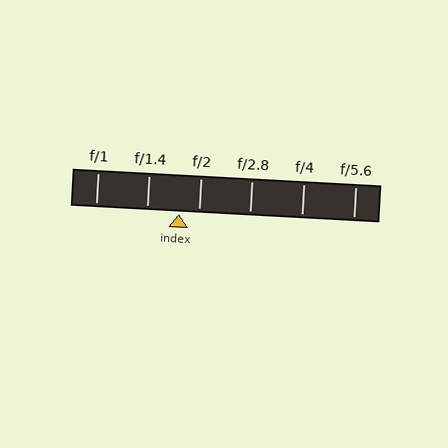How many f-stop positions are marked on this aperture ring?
There are 6 f-stop positions marked.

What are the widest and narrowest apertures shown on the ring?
The widest aperture shown is f/1 and the narrowest is f/5.6.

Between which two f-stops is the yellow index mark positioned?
The index mark is between f/1.4 and f/2.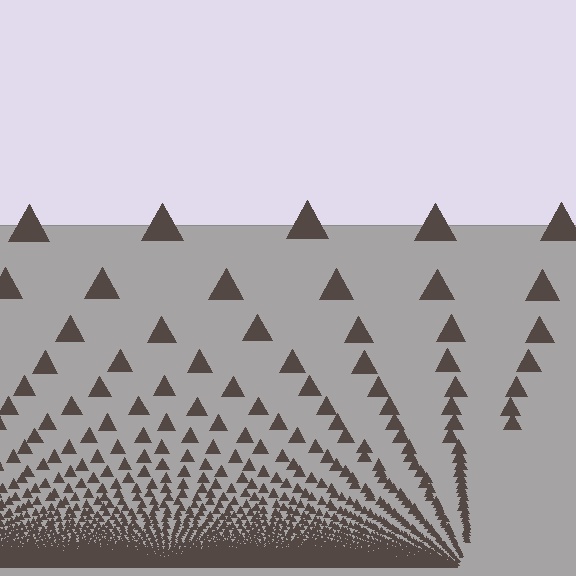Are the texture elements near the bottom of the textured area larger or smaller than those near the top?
Smaller. The gradient is inverted — elements near the bottom are smaller and denser.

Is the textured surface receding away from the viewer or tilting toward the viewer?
The surface appears to tilt toward the viewer. Texture elements get larger and sparser toward the top.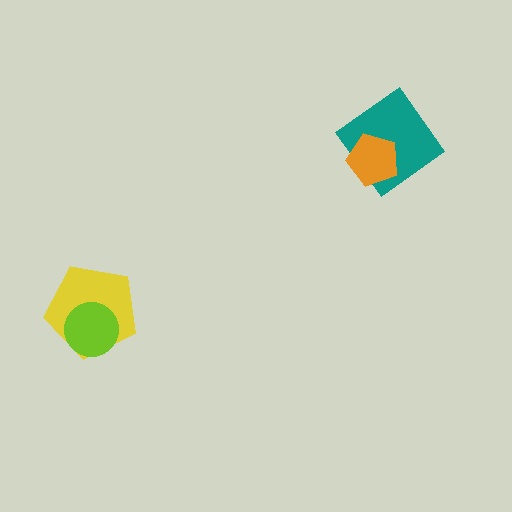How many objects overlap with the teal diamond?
1 object overlaps with the teal diamond.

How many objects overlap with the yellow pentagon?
1 object overlaps with the yellow pentagon.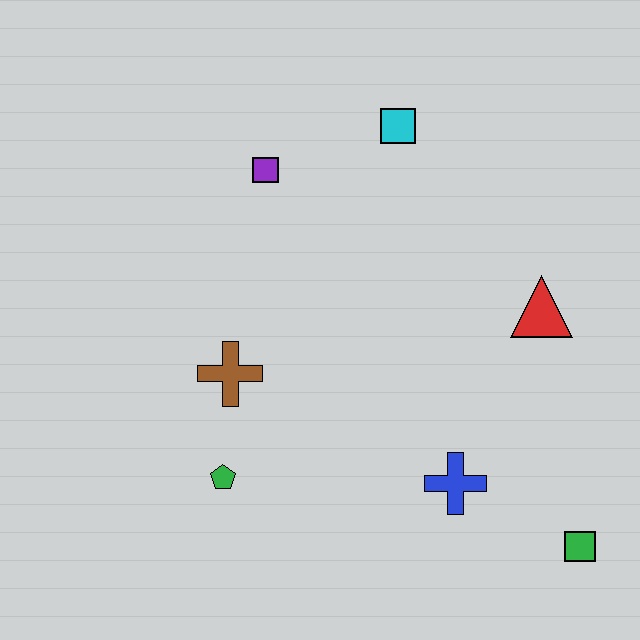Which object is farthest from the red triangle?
The green pentagon is farthest from the red triangle.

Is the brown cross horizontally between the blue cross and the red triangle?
No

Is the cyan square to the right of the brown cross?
Yes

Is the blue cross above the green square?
Yes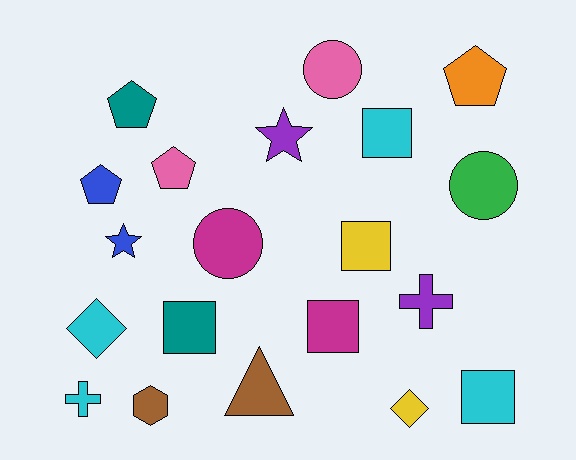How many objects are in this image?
There are 20 objects.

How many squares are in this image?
There are 5 squares.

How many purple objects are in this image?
There are 2 purple objects.